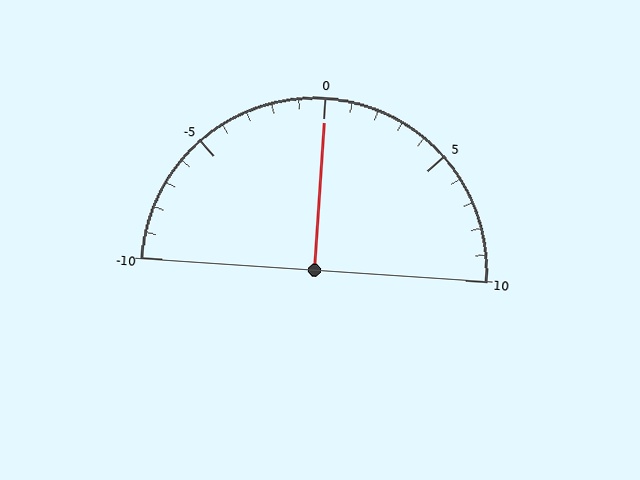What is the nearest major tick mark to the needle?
The nearest major tick mark is 0.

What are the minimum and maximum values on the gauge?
The gauge ranges from -10 to 10.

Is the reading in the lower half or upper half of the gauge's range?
The reading is in the upper half of the range (-10 to 10).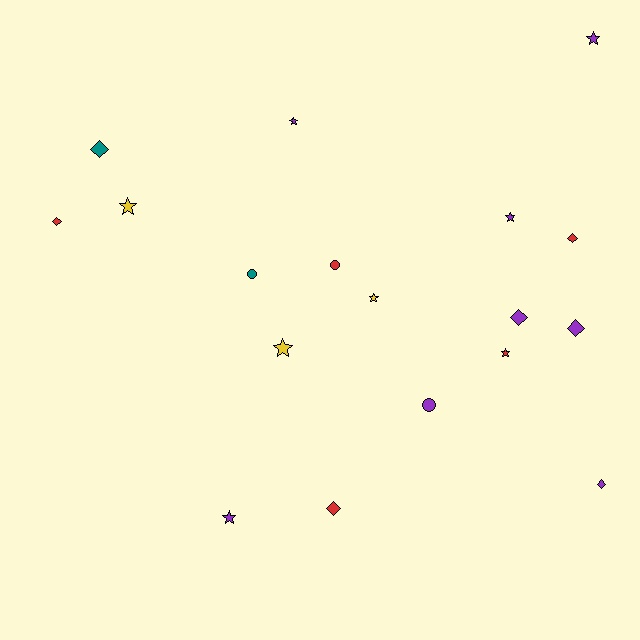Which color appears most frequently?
Purple, with 8 objects.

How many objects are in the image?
There are 18 objects.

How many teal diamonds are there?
There is 1 teal diamond.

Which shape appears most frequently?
Star, with 8 objects.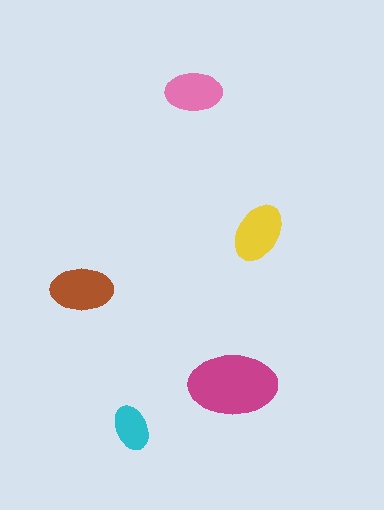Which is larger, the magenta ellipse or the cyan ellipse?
The magenta one.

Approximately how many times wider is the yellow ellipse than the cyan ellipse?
About 1.5 times wider.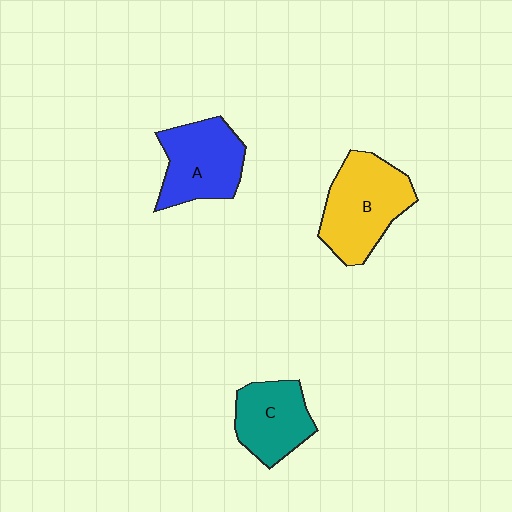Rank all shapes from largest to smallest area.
From largest to smallest: B (yellow), A (blue), C (teal).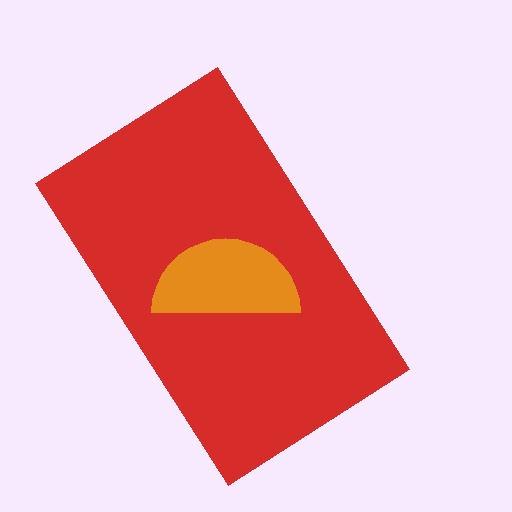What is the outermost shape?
The red rectangle.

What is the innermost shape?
The orange semicircle.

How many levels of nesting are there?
2.